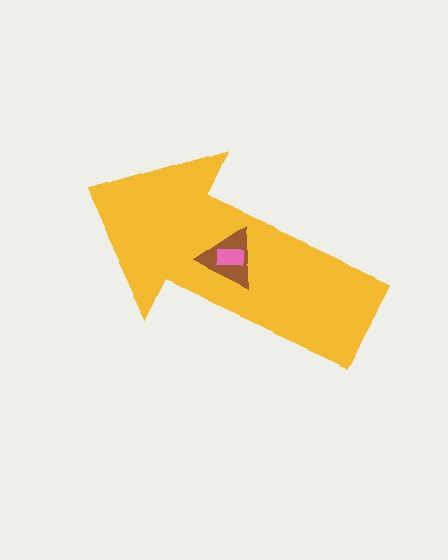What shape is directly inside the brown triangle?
The pink rectangle.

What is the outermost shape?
The yellow arrow.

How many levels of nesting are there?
3.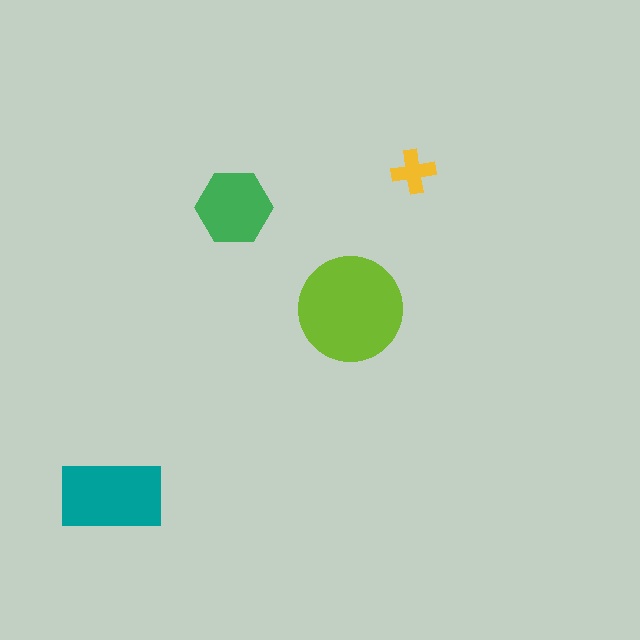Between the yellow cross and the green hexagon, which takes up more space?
The green hexagon.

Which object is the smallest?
The yellow cross.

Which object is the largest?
The lime circle.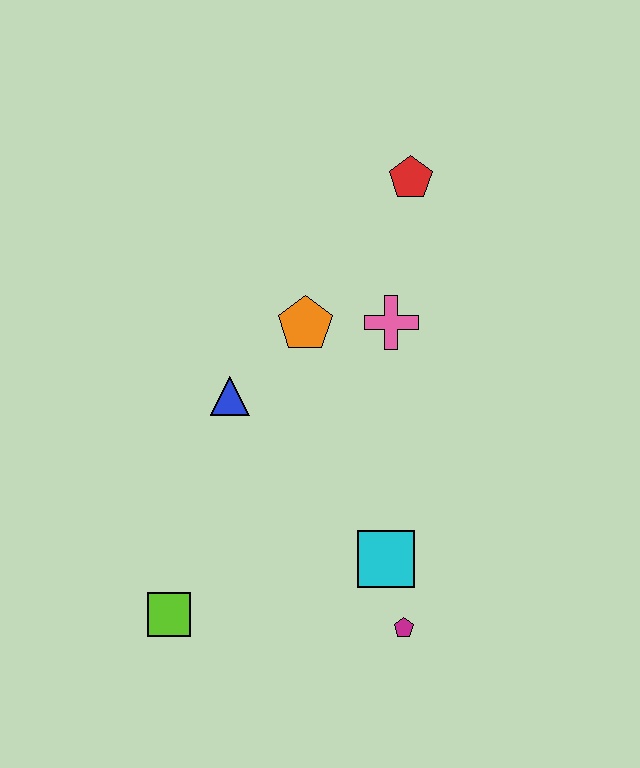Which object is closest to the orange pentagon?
The pink cross is closest to the orange pentagon.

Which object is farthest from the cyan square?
The red pentagon is farthest from the cyan square.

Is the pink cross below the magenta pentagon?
No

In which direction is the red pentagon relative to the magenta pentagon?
The red pentagon is above the magenta pentagon.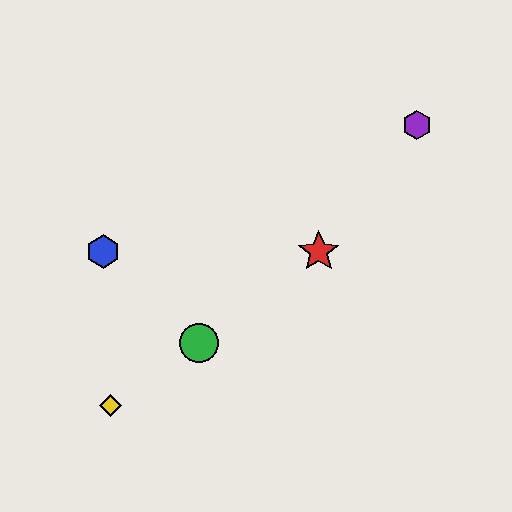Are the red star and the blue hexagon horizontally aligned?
Yes, both are at y≈252.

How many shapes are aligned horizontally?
2 shapes (the red star, the blue hexagon) are aligned horizontally.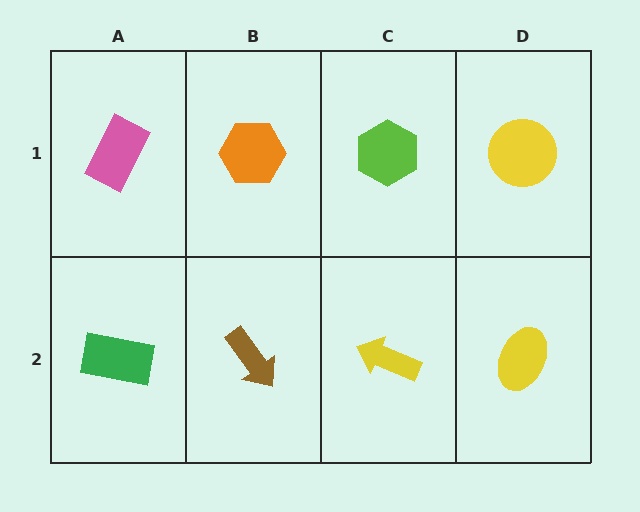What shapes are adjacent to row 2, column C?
A lime hexagon (row 1, column C), a brown arrow (row 2, column B), a yellow ellipse (row 2, column D).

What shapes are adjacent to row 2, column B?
An orange hexagon (row 1, column B), a green rectangle (row 2, column A), a yellow arrow (row 2, column C).